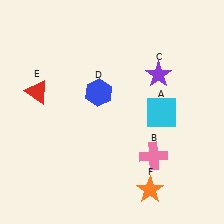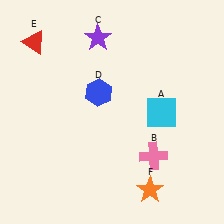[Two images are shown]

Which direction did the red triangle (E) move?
The red triangle (E) moved up.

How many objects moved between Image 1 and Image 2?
2 objects moved between the two images.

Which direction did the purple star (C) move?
The purple star (C) moved left.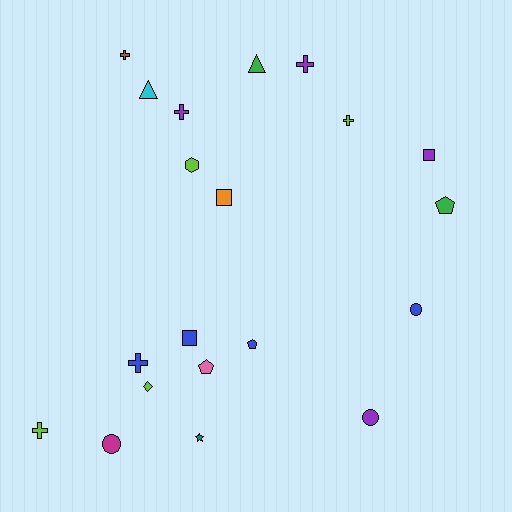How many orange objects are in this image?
There is 1 orange object.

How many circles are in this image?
There are 3 circles.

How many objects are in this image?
There are 20 objects.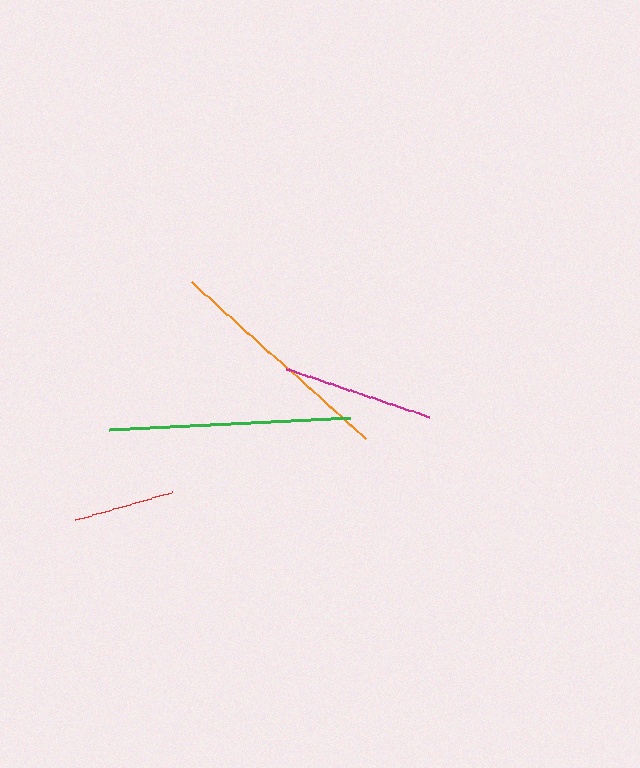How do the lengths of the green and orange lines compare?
The green and orange lines are approximately the same length.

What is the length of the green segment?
The green segment is approximately 241 pixels long.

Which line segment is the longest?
The green line is the longest at approximately 241 pixels.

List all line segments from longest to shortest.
From longest to shortest: green, orange, magenta, red.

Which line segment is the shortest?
The red line is the shortest at approximately 101 pixels.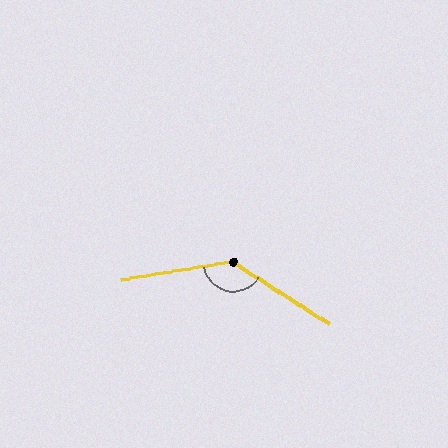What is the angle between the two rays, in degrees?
Approximately 138 degrees.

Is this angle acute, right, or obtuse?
It is obtuse.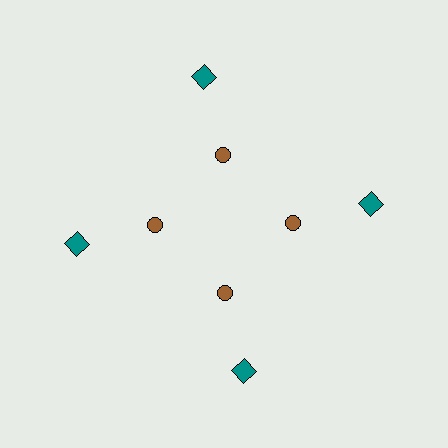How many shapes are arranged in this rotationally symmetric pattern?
There are 8 shapes, arranged in 4 groups of 2.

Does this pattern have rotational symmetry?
Yes, this pattern has 4-fold rotational symmetry. It looks the same after rotating 90 degrees around the center.